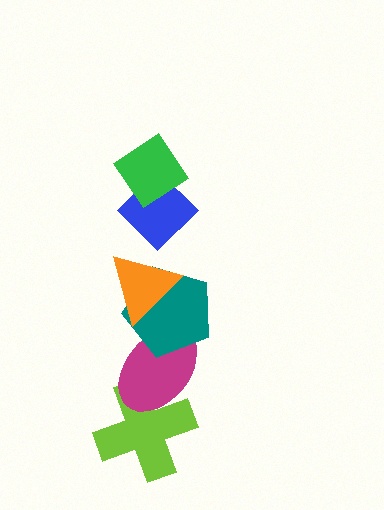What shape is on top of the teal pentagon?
The orange triangle is on top of the teal pentagon.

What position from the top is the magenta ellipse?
The magenta ellipse is 5th from the top.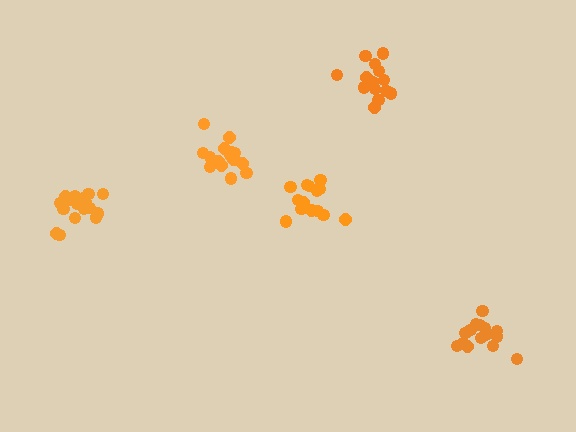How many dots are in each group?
Group 1: 16 dots, Group 2: 14 dots, Group 3: 15 dots, Group 4: 18 dots, Group 5: 15 dots (78 total).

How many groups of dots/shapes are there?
There are 5 groups.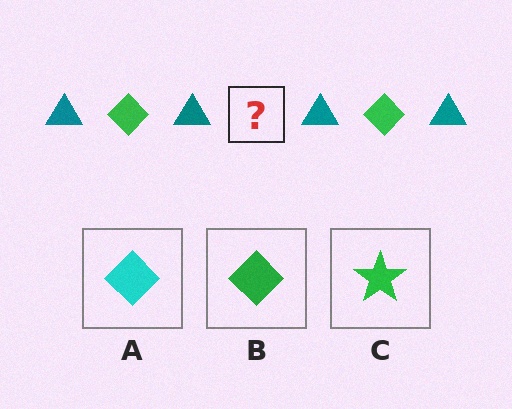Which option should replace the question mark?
Option B.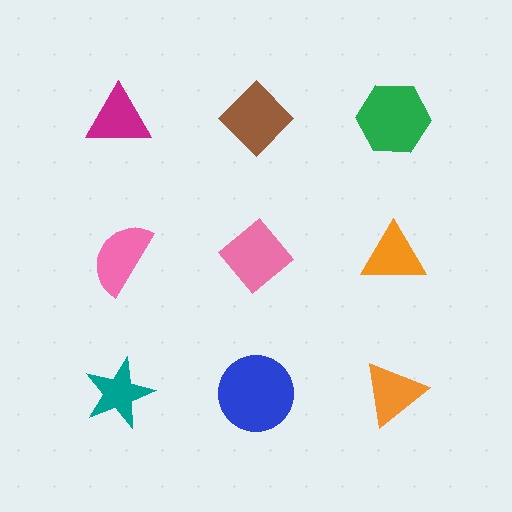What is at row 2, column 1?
A pink semicircle.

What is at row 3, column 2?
A blue circle.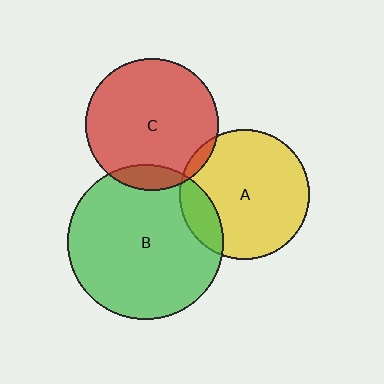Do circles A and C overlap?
Yes.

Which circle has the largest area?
Circle B (green).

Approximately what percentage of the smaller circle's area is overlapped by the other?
Approximately 5%.